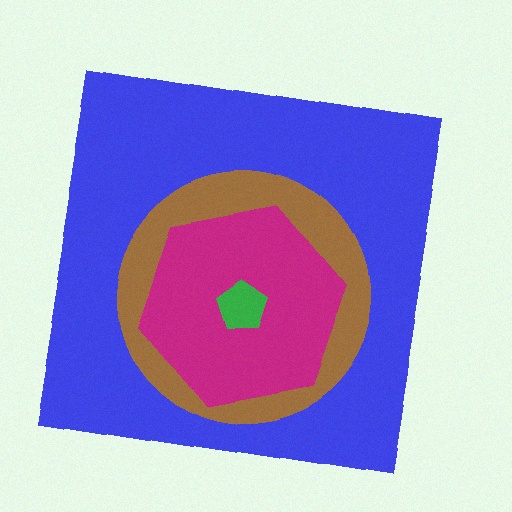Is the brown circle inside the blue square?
Yes.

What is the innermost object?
The green pentagon.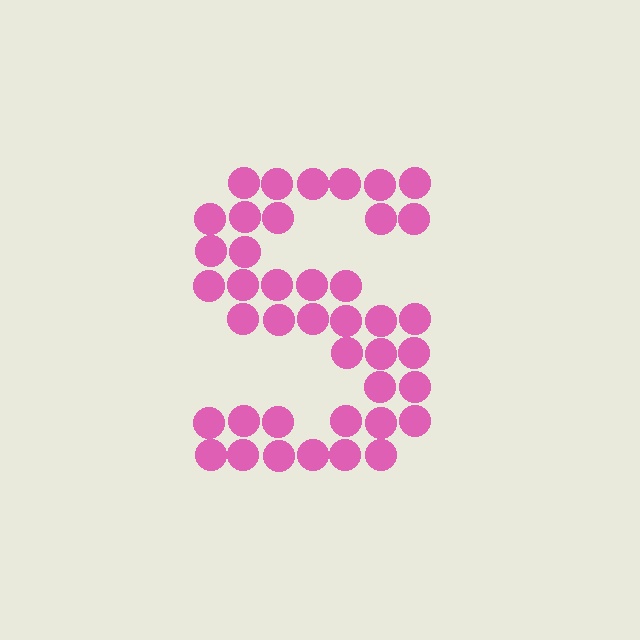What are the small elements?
The small elements are circles.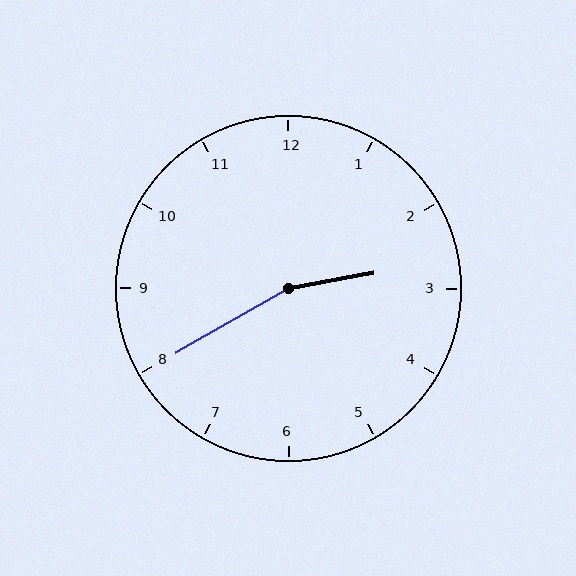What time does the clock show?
2:40.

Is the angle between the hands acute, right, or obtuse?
It is obtuse.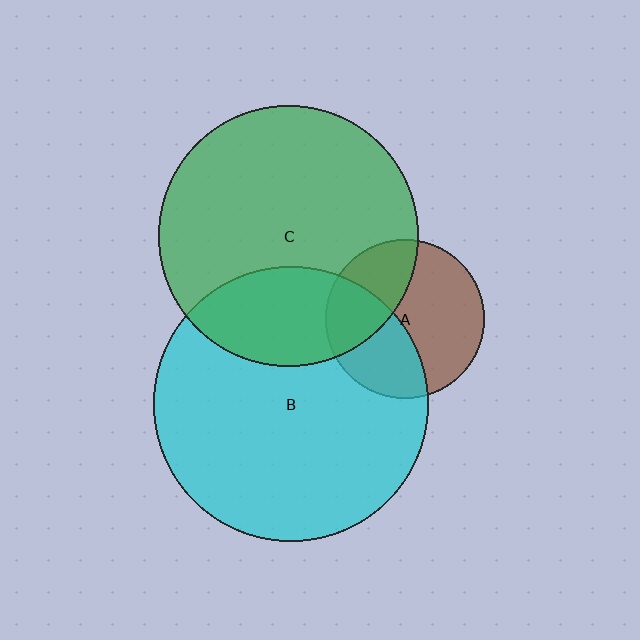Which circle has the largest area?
Circle B (cyan).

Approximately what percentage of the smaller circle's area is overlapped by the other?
Approximately 25%.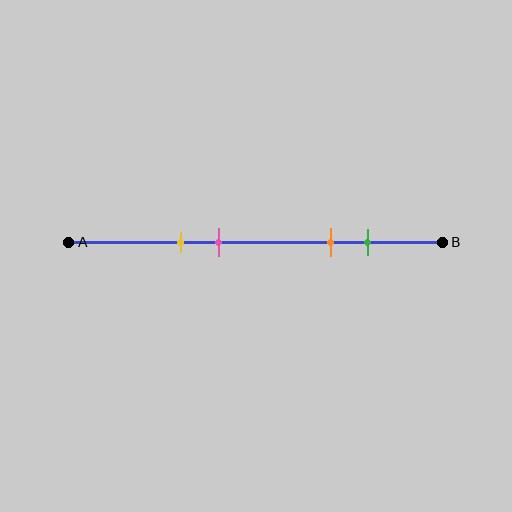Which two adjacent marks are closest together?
The yellow and pink marks are the closest adjacent pair.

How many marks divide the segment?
There are 4 marks dividing the segment.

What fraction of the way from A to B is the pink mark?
The pink mark is approximately 40% (0.4) of the way from A to B.